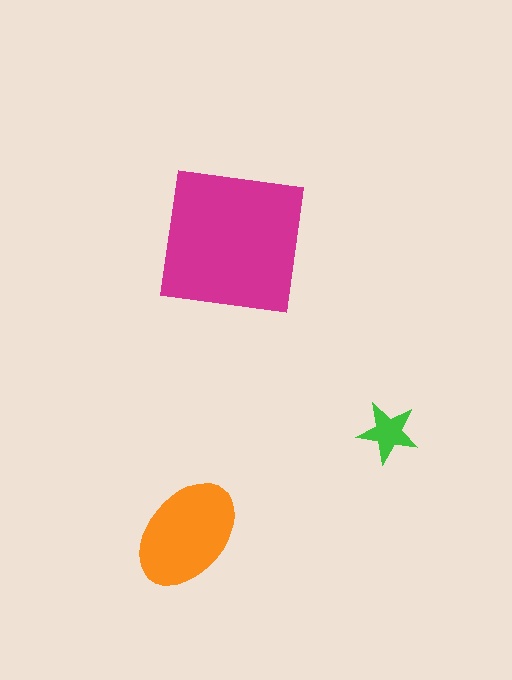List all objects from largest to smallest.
The magenta square, the orange ellipse, the green star.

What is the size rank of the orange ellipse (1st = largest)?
2nd.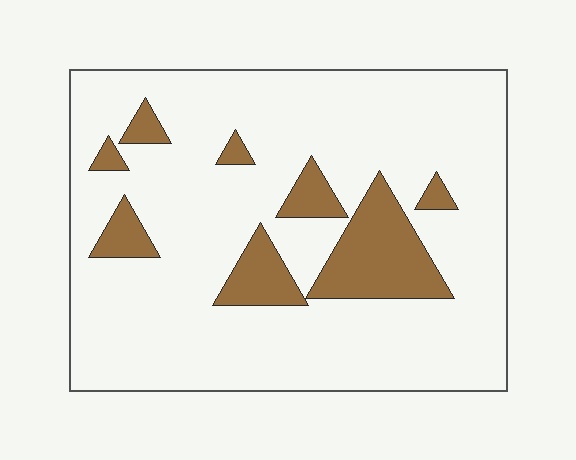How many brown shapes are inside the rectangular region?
8.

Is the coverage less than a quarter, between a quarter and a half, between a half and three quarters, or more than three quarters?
Less than a quarter.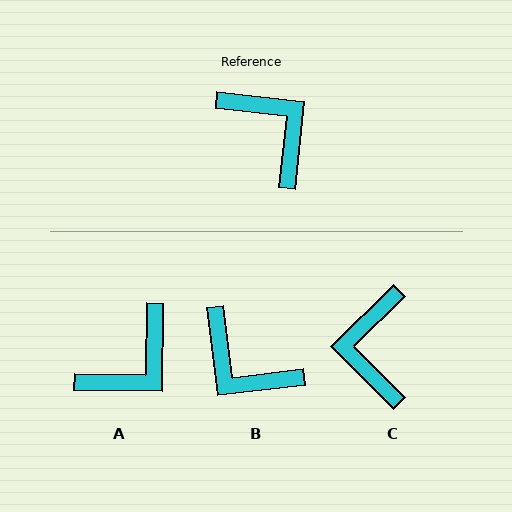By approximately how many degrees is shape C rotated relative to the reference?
Approximately 141 degrees counter-clockwise.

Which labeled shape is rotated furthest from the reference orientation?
B, about 167 degrees away.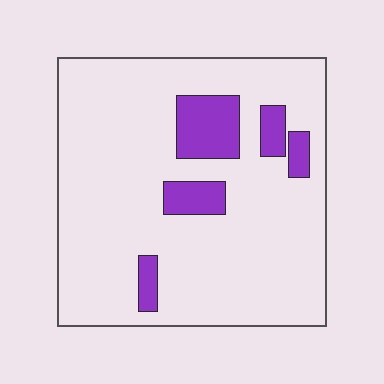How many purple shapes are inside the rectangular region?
5.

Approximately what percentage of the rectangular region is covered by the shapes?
Approximately 15%.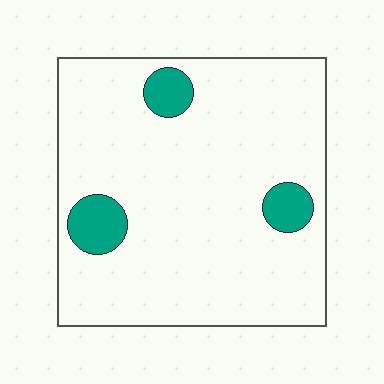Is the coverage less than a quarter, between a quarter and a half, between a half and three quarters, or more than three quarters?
Less than a quarter.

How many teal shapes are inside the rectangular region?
3.